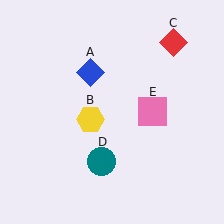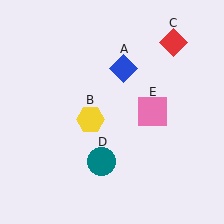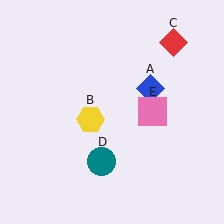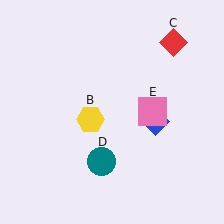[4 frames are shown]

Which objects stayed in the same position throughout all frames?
Yellow hexagon (object B) and red diamond (object C) and teal circle (object D) and pink square (object E) remained stationary.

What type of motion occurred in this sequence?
The blue diamond (object A) rotated clockwise around the center of the scene.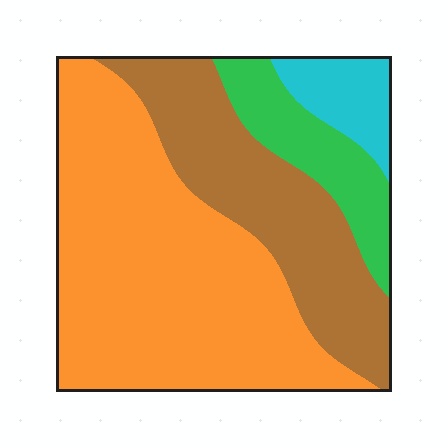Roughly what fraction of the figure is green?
Green covers about 10% of the figure.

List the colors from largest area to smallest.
From largest to smallest: orange, brown, green, cyan.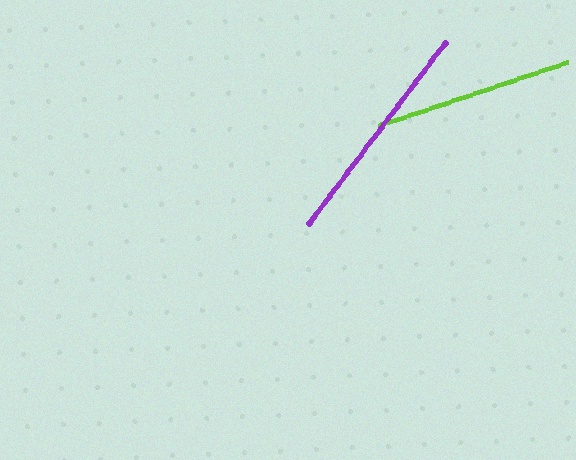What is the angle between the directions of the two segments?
Approximately 34 degrees.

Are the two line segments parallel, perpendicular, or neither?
Neither parallel nor perpendicular — they differ by about 34°.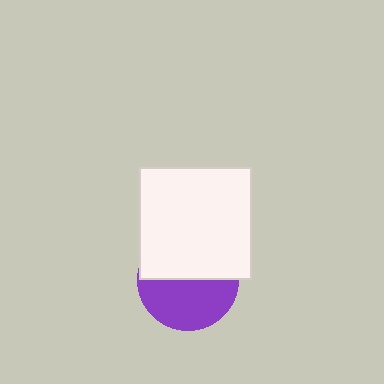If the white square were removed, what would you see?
You would see the complete purple circle.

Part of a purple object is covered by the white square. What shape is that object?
It is a circle.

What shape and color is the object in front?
The object in front is a white square.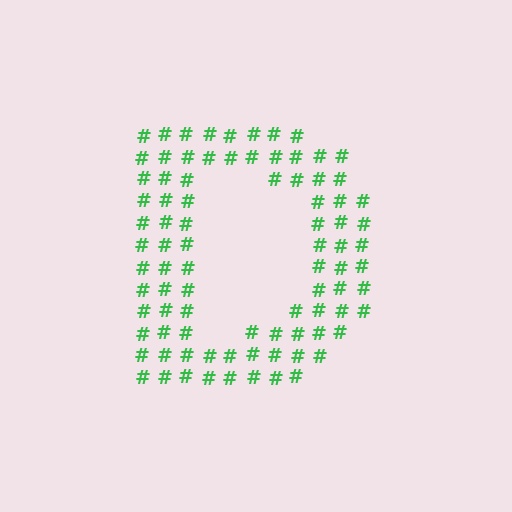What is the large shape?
The large shape is the letter D.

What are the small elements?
The small elements are hash symbols.